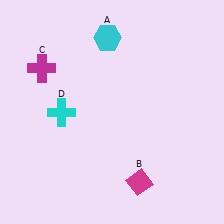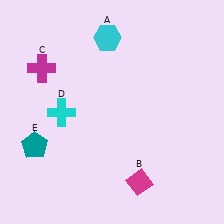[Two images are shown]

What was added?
A teal pentagon (E) was added in Image 2.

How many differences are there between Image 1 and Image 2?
There is 1 difference between the two images.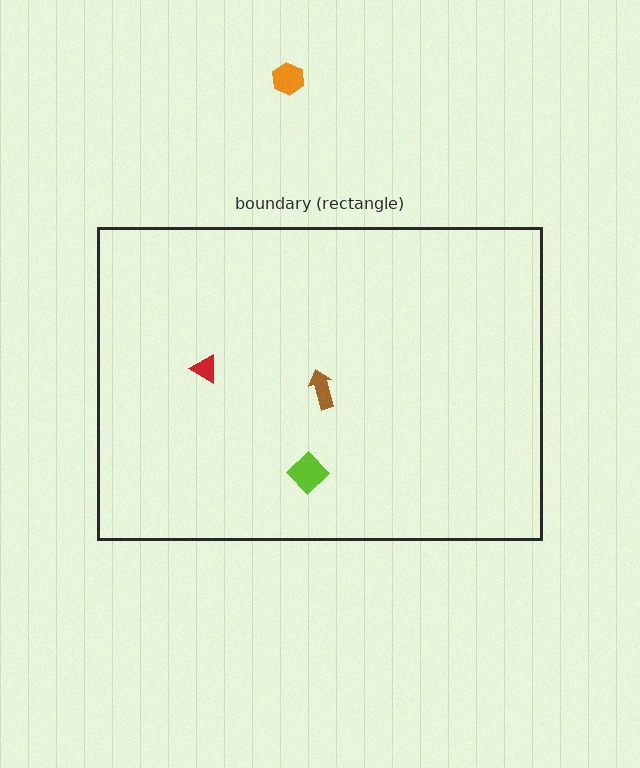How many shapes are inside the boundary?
3 inside, 1 outside.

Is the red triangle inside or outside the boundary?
Inside.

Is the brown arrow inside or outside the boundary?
Inside.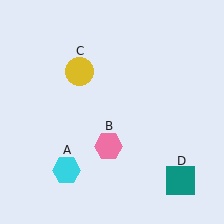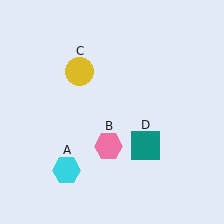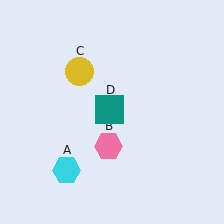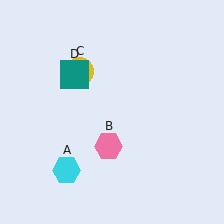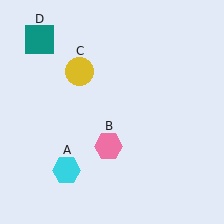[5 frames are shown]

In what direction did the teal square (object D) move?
The teal square (object D) moved up and to the left.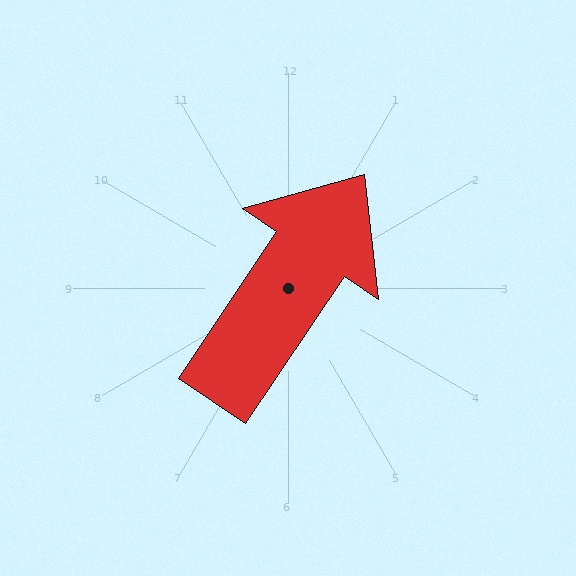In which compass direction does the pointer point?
Northeast.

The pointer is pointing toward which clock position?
Roughly 1 o'clock.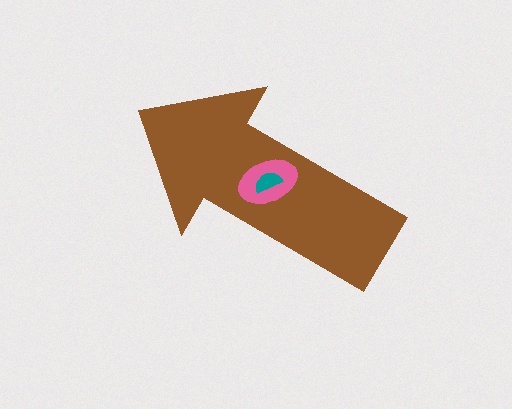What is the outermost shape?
The brown arrow.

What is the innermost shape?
The teal semicircle.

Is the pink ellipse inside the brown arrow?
Yes.